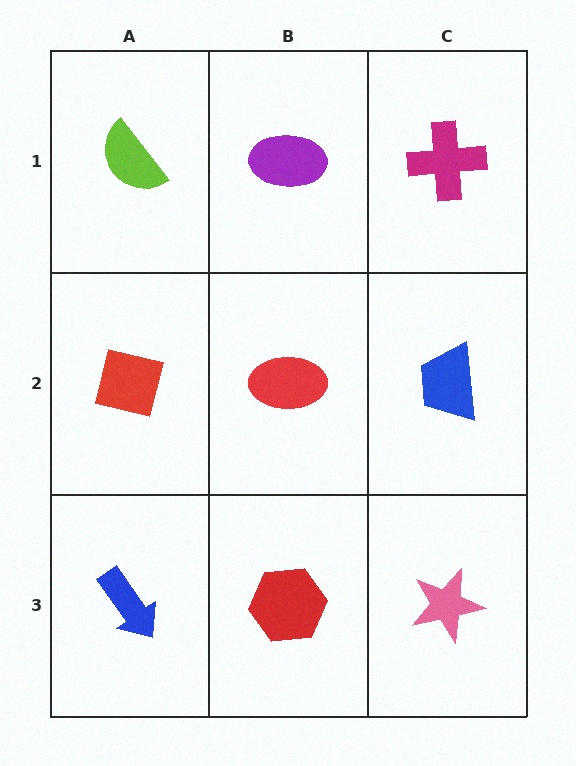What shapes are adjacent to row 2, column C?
A magenta cross (row 1, column C), a pink star (row 3, column C), a red ellipse (row 2, column B).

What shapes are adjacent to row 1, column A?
A red square (row 2, column A), a purple ellipse (row 1, column B).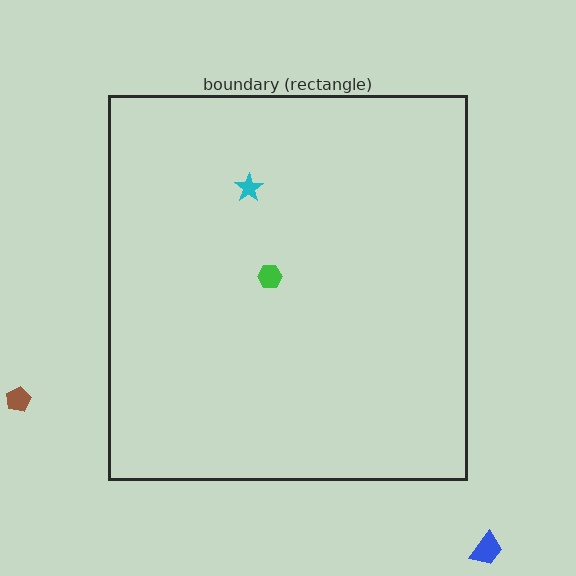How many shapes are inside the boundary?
2 inside, 2 outside.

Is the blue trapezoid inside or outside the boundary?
Outside.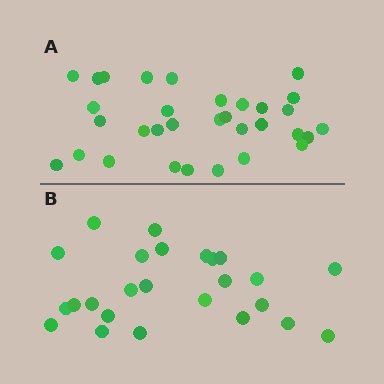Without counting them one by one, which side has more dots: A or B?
Region A (the top region) has more dots.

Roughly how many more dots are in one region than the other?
Region A has roughly 8 or so more dots than region B.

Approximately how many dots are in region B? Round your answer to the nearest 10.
About 20 dots. (The exact count is 25, which rounds to 20.)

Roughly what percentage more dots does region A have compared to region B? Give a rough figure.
About 30% more.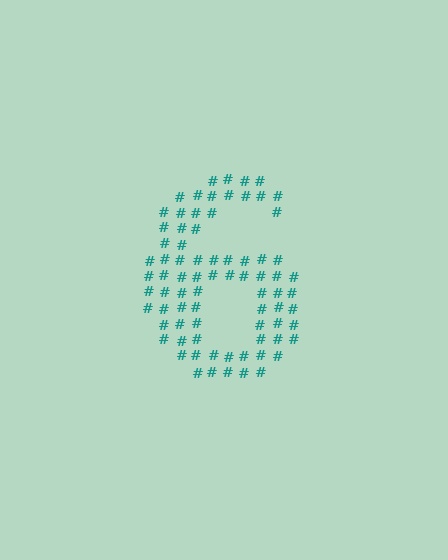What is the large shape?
The large shape is the digit 6.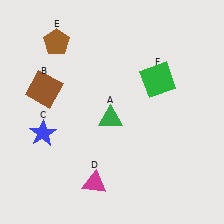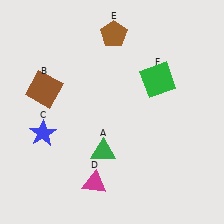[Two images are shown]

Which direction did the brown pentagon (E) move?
The brown pentagon (E) moved right.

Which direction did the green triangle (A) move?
The green triangle (A) moved down.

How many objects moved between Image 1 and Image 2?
2 objects moved between the two images.